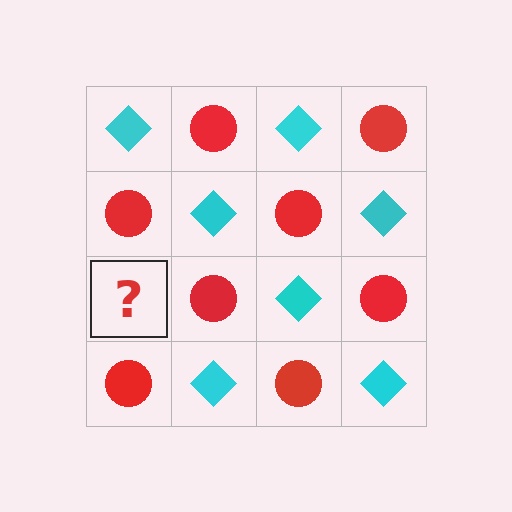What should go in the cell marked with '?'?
The missing cell should contain a cyan diamond.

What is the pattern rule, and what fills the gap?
The rule is that it alternates cyan diamond and red circle in a checkerboard pattern. The gap should be filled with a cyan diamond.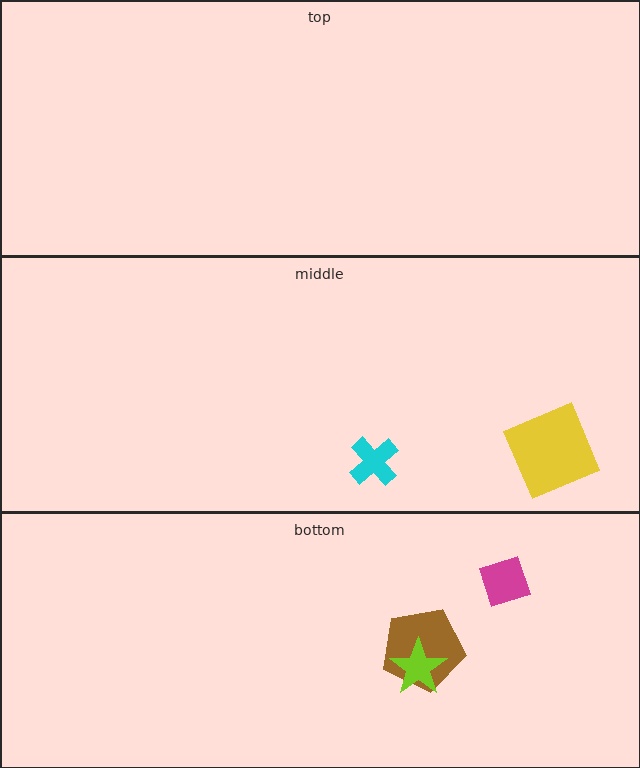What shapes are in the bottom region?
The brown pentagon, the magenta diamond, the lime star.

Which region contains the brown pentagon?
The bottom region.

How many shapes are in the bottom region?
3.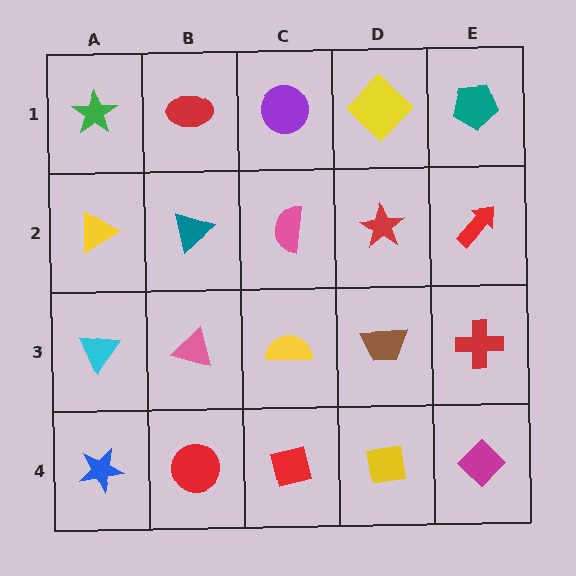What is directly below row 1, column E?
A red arrow.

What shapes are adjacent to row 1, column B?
A teal triangle (row 2, column B), a green star (row 1, column A), a purple circle (row 1, column C).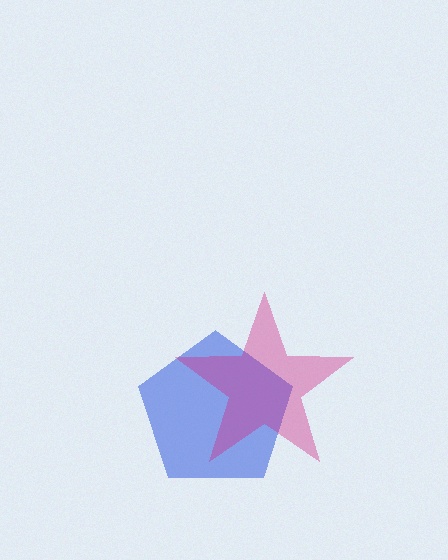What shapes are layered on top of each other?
The layered shapes are: a blue pentagon, a magenta star.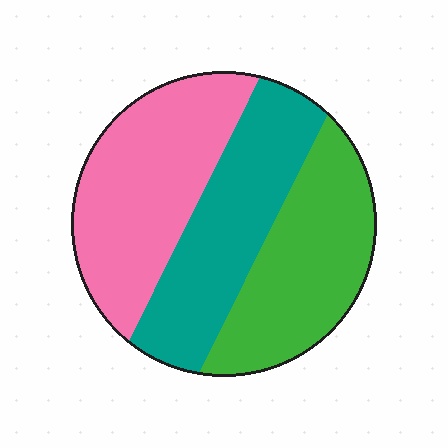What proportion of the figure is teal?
Teal takes up between a quarter and a half of the figure.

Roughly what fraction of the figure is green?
Green covers roughly 30% of the figure.